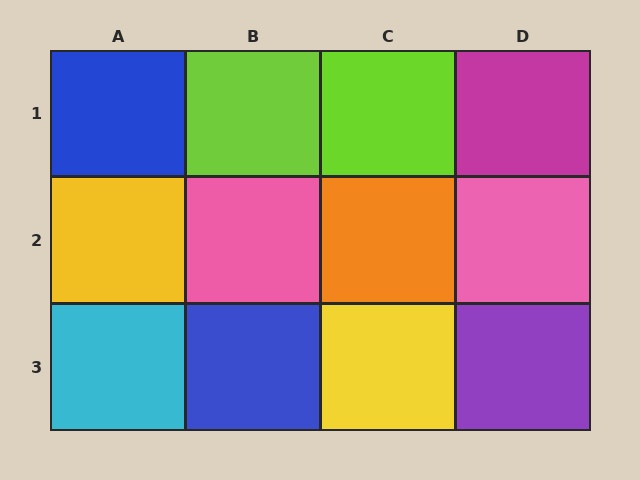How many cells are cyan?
1 cell is cyan.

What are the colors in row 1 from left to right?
Blue, lime, lime, magenta.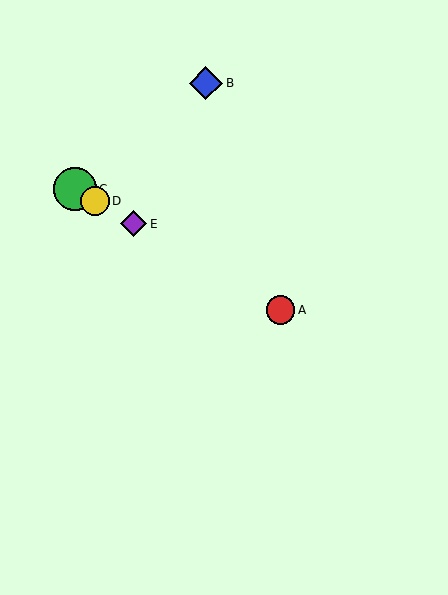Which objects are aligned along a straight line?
Objects A, C, D, E are aligned along a straight line.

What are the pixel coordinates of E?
Object E is at (134, 224).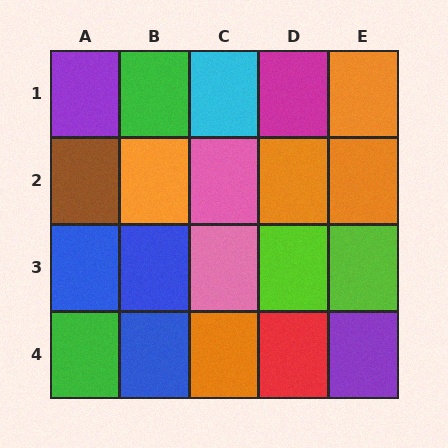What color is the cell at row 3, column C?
Pink.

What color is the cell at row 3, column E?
Lime.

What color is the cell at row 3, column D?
Lime.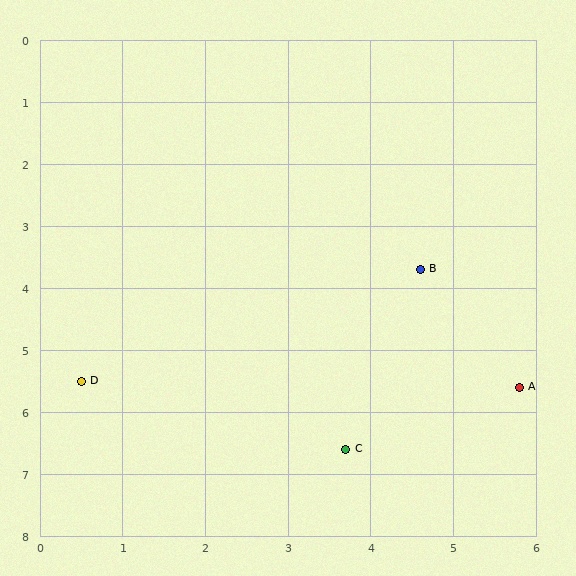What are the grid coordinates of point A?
Point A is at approximately (5.8, 5.6).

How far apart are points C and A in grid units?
Points C and A are about 2.3 grid units apart.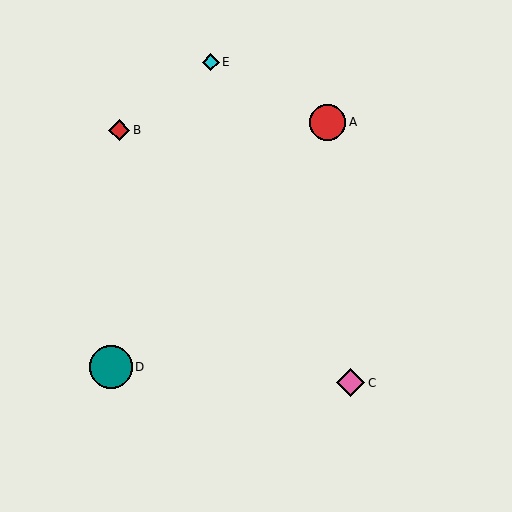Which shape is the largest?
The teal circle (labeled D) is the largest.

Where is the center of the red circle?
The center of the red circle is at (328, 122).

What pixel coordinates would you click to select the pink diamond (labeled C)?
Click at (351, 383) to select the pink diamond C.